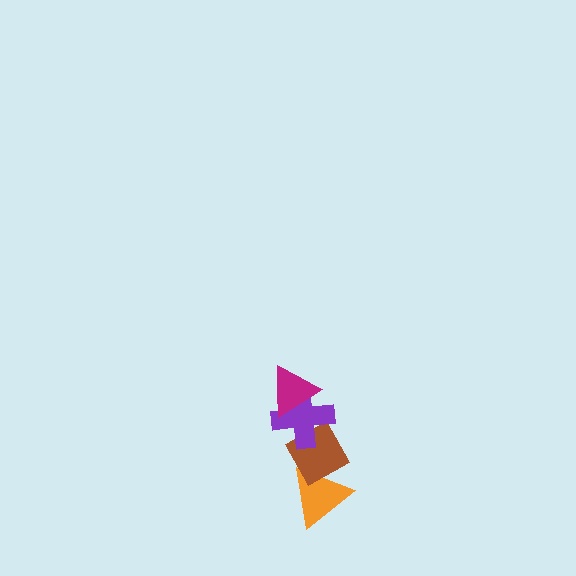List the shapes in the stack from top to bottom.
From top to bottom: the magenta triangle, the purple cross, the brown diamond, the orange triangle.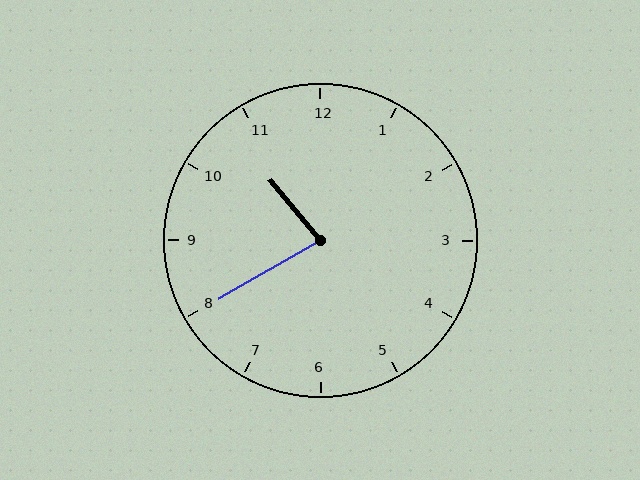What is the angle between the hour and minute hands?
Approximately 80 degrees.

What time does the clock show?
10:40.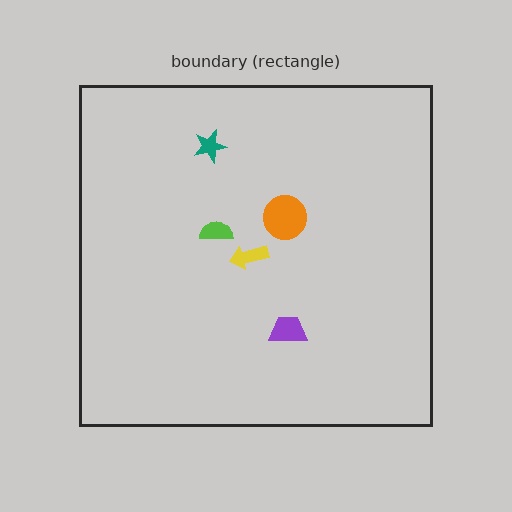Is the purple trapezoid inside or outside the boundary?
Inside.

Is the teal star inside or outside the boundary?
Inside.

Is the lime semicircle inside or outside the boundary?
Inside.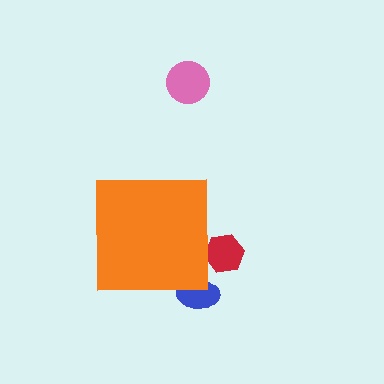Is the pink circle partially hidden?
No, the pink circle is fully visible.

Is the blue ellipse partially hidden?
Yes, the blue ellipse is partially hidden behind the orange square.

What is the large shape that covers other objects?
An orange square.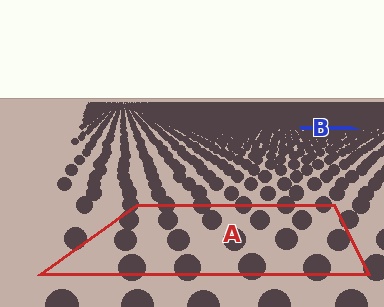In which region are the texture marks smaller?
The texture marks are smaller in region B, because it is farther away.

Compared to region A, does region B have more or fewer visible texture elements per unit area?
Region B has more texture elements per unit area — they are packed more densely because it is farther away.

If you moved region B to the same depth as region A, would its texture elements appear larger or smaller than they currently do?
They would appear larger. At a closer depth, the same texture elements are projected at a bigger on-screen size.